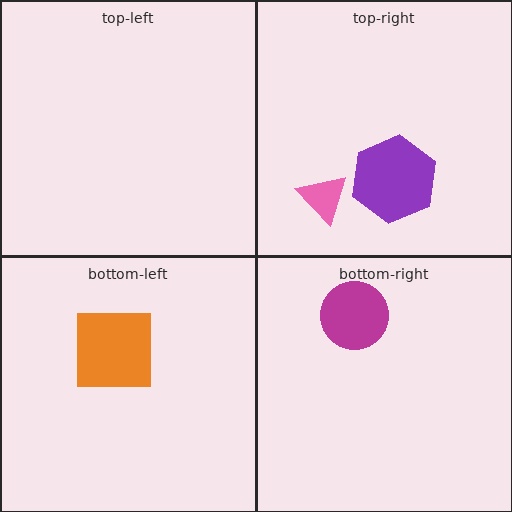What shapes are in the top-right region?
The purple hexagon, the pink triangle.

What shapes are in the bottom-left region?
The orange square.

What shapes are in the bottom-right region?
The magenta circle.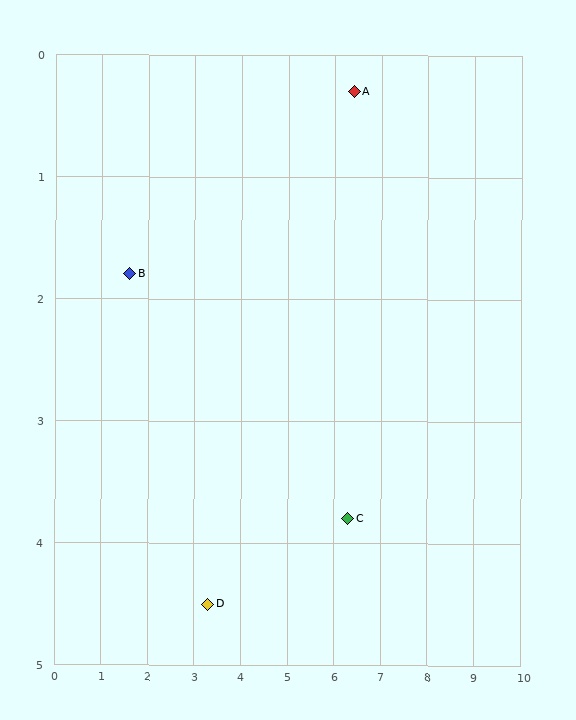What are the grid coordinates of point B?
Point B is at approximately (1.6, 1.8).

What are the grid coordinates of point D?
Point D is at approximately (3.3, 4.5).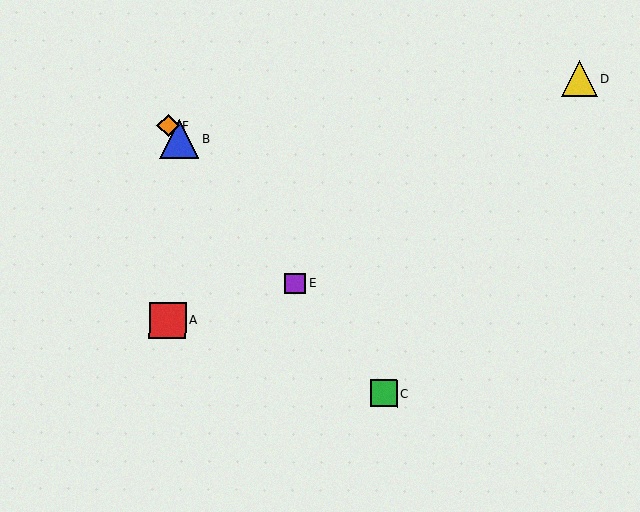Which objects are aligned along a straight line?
Objects B, C, E, F are aligned along a straight line.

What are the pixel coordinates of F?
Object F is at (168, 126).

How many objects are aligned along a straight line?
4 objects (B, C, E, F) are aligned along a straight line.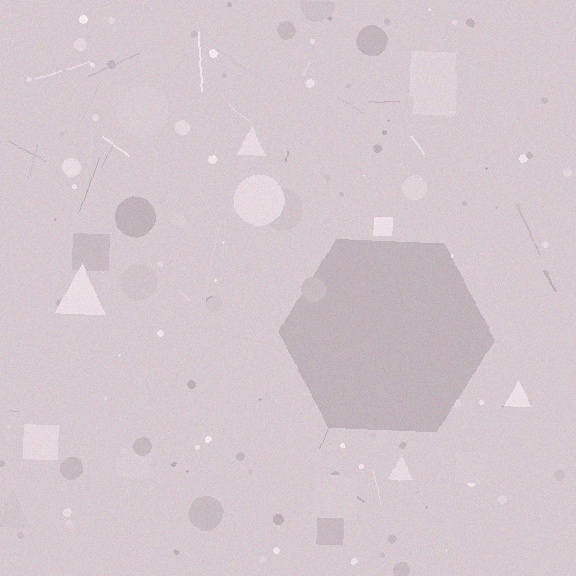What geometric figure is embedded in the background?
A hexagon is embedded in the background.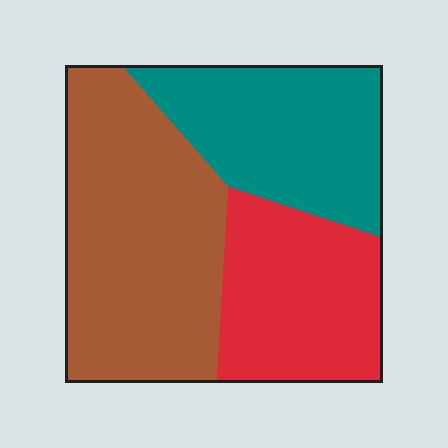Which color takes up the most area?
Brown, at roughly 45%.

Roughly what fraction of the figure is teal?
Teal takes up about one quarter (1/4) of the figure.